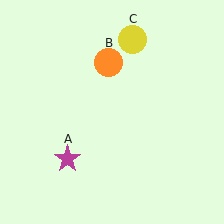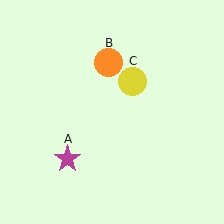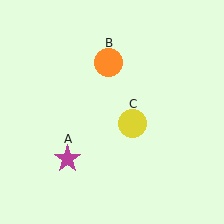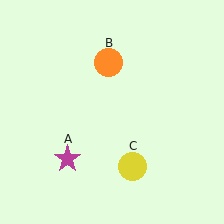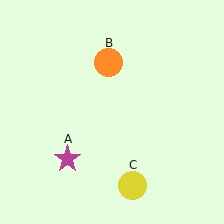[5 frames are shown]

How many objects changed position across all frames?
1 object changed position: yellow circle (object C).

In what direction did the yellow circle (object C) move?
The yellow circle (object C) moved down.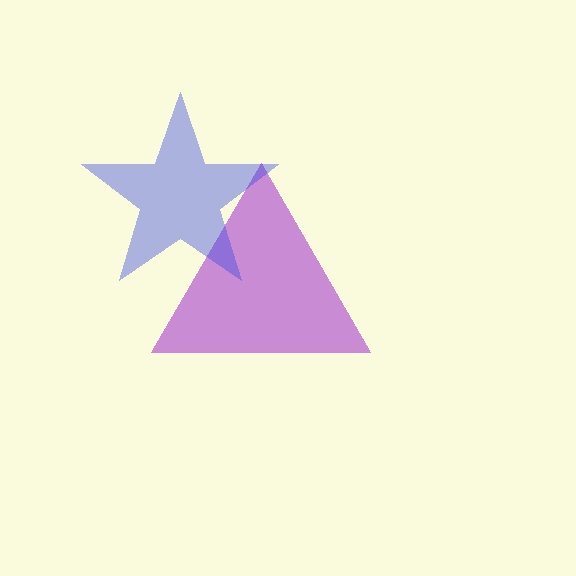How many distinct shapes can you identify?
There are 2 distinct shapes: a purple triangle, a blue star.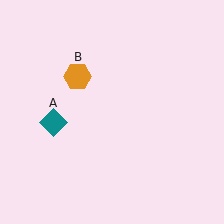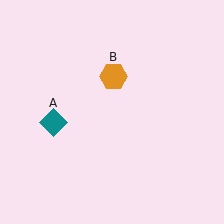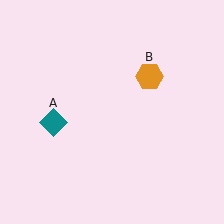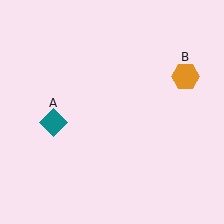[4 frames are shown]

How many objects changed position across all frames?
1 object changed position: orange hexagon (object B).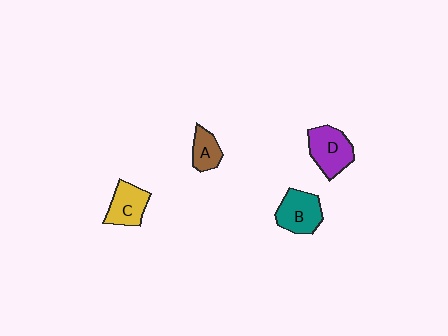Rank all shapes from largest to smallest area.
From largest to smallest: D (purple), B (teal), C (yellow), A (brown).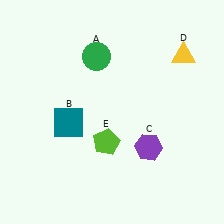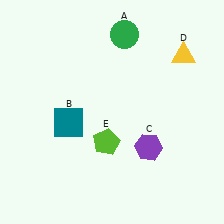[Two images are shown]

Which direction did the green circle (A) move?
The green circle (A) moved right.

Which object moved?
The green circle (A) moved right.